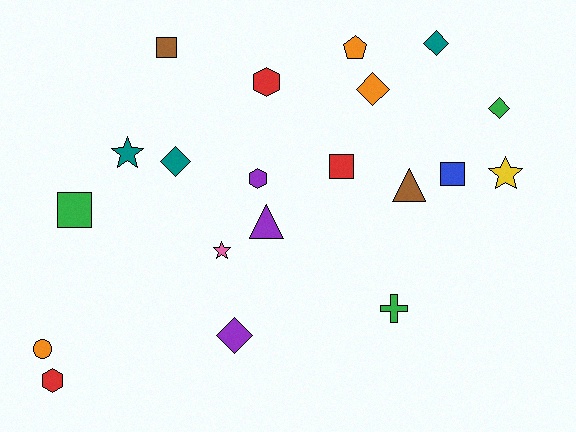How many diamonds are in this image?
There are 5 diamonds.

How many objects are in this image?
There are 20 objects.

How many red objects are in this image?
There are 3 red objects.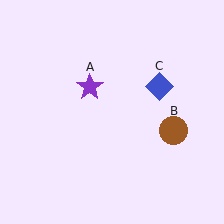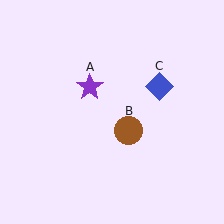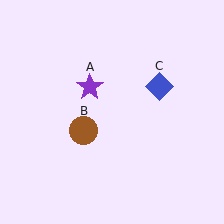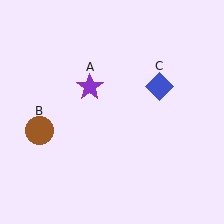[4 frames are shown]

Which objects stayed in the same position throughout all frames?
Purple star (object A) and blue diamond (object C) remained stationary.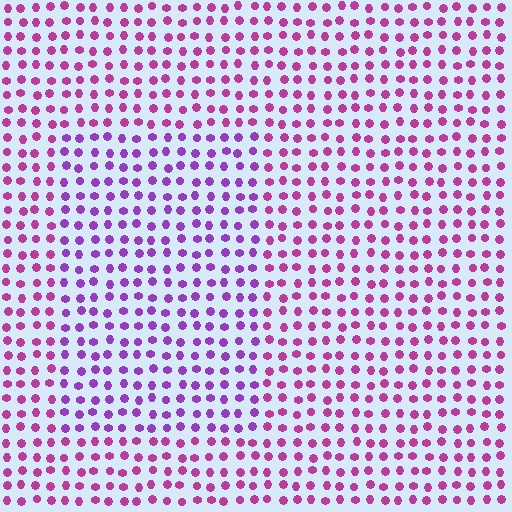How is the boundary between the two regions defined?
The boundary is defined purely by a slight shift in hue (about 32 degrees). Spacing, size, and orientation are identical on both sides.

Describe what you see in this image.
The image is filled with small magenta elements in a uniform arrangement. A rectangle-shaped region is visible where the elements are tinted to a slightly different hue, forming a subtle color boundary.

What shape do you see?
I see a rectangle.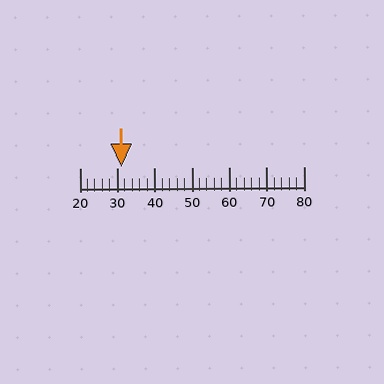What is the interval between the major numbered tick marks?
The major tick marks are spaced 10 units apart.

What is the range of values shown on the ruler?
The ruler shows values from 20 to 80.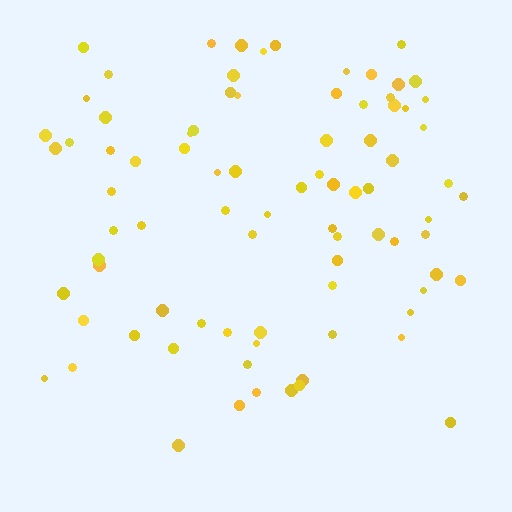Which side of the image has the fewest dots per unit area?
The bottom.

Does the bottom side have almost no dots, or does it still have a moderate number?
Still a moderate number, just noticeably fewer than the top.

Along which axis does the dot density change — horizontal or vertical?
Vertical.